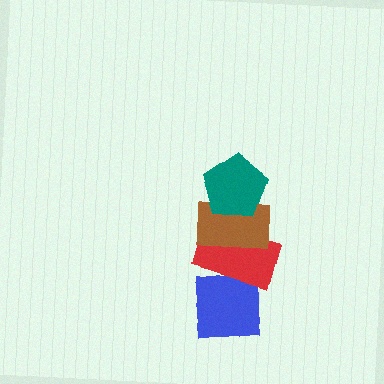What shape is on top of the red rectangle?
The brown rectangle is on top of the red rectangle.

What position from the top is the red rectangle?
The red rectangle is 3rd from the top.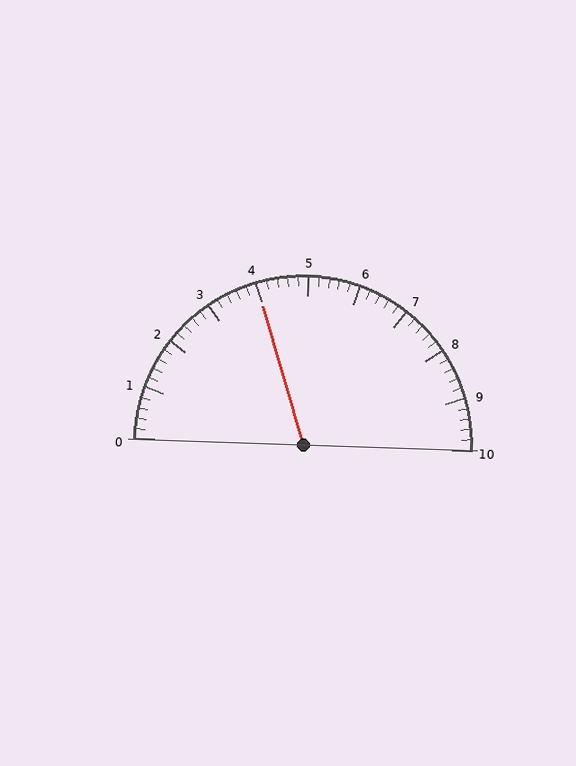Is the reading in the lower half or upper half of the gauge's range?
The reading is in the lower half of the range (0 to 10).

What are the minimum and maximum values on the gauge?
The gauge ranges from 0 to 10.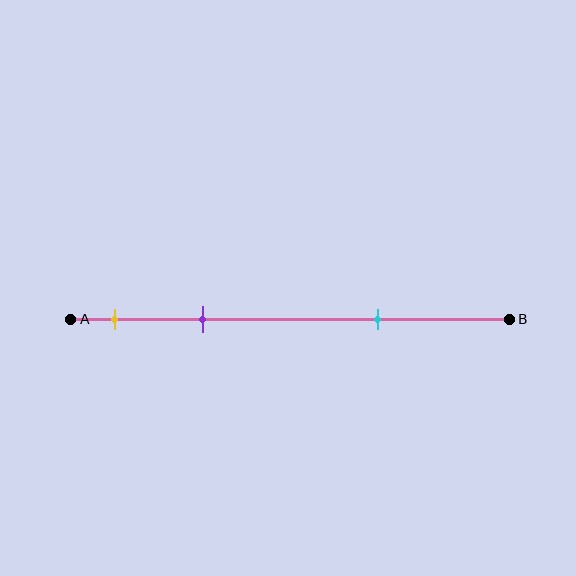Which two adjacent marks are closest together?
The yellow and purple marks are the closest adjacent pair.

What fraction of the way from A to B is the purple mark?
The purple mark is approximately 30% (0.3) of the way from A to B.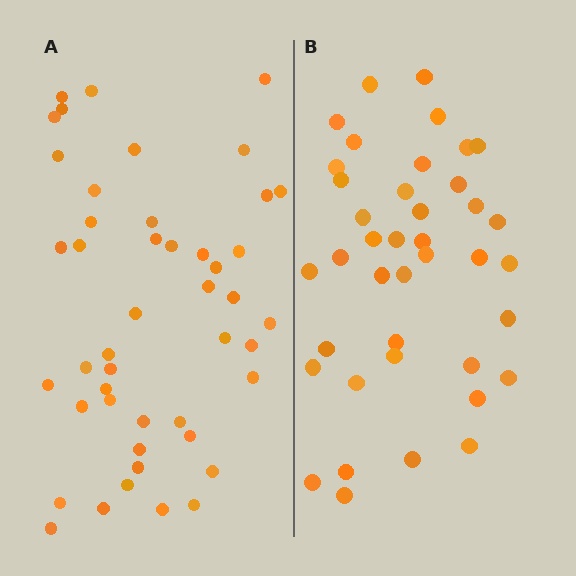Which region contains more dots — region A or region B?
Region A (the left region) has more dots.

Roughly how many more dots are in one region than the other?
Region A has about 6 more dots than region B.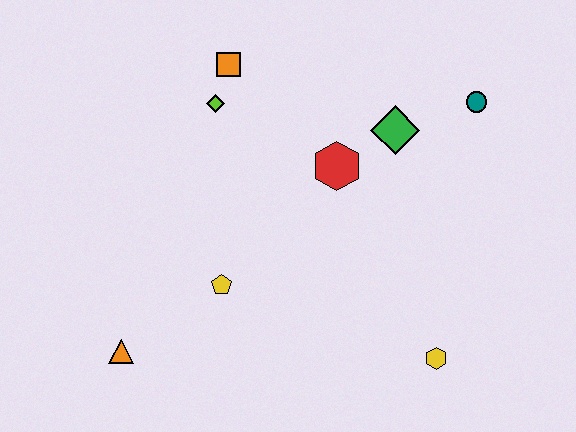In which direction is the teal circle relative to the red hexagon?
The teal circle is to the right of the red hexagon.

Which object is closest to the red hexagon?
The green diamond is closest to the red hexagon.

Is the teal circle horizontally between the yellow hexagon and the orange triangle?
No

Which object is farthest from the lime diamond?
The yellow hexagon is farthest from the lime diamond.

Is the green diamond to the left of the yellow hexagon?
Yes